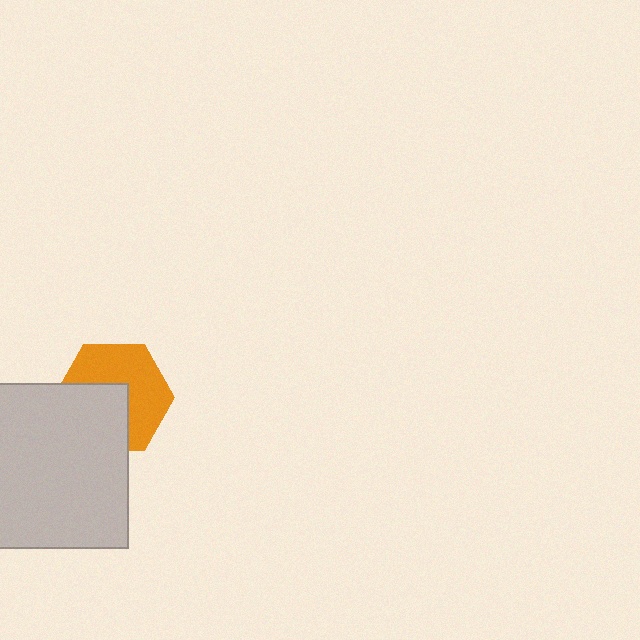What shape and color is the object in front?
The object in front is a light gray square.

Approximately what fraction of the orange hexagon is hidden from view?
Roughly 44% of the orange hexagon is hidden behind the light gray square.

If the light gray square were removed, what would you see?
You would see the complete orange hexagon.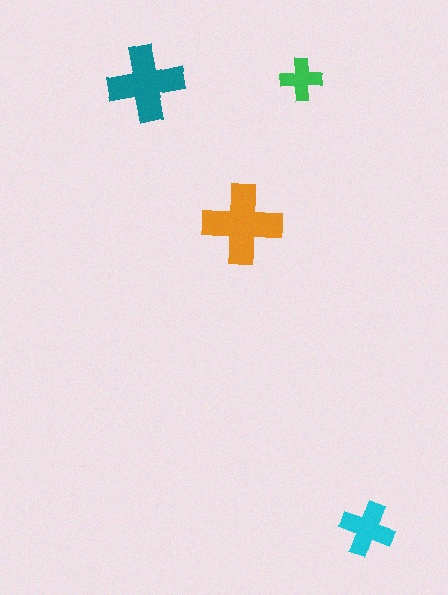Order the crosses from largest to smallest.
the orange one, the teal one, the cyan one, the green one.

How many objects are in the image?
There are 4 objects in the image.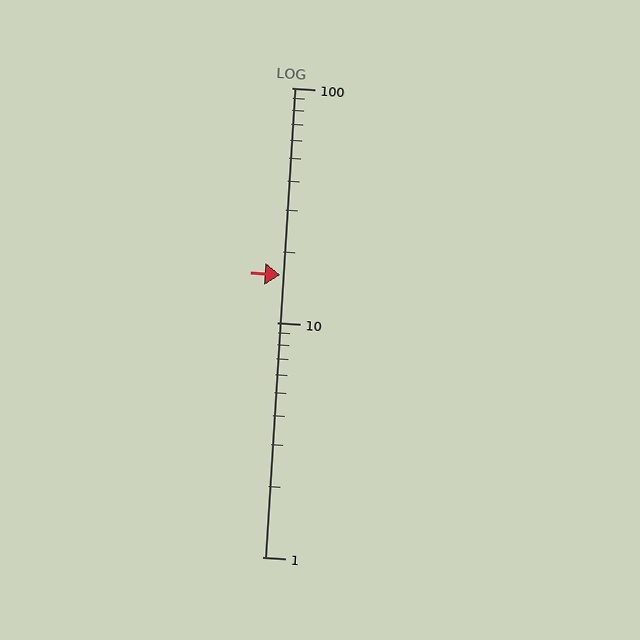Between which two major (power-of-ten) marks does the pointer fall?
The pointer is between 10 and 100.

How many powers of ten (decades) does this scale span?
The scale spans 2 decades, from 1 to 100.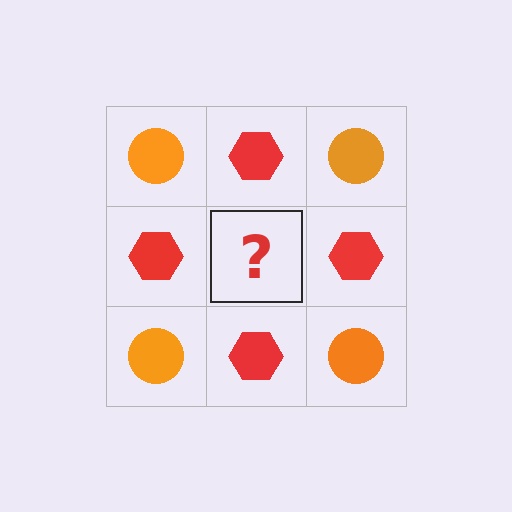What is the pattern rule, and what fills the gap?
The rule is that it alternates orange circle and red hexagon in a checkerboard pattern. The gap should be filled with an orange circle.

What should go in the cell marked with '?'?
The missing cell should contain an orange circle.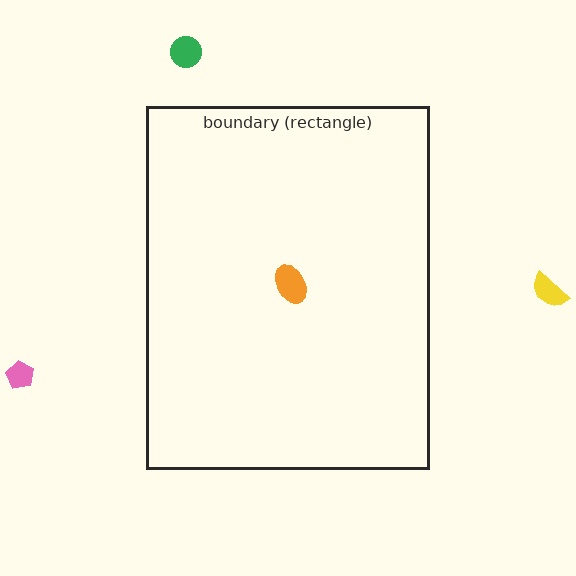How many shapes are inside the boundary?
1 inside, 3 outside.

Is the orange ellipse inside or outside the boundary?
Inside.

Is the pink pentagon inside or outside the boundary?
Outside.